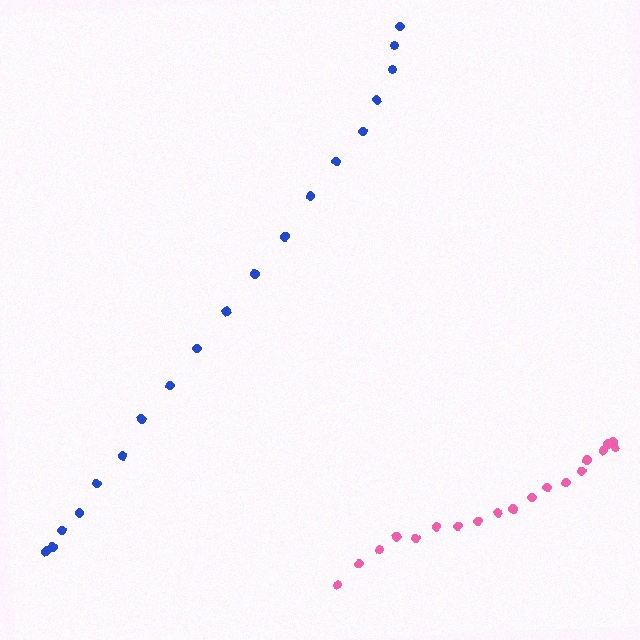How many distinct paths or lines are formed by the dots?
There are 2 distinct paths.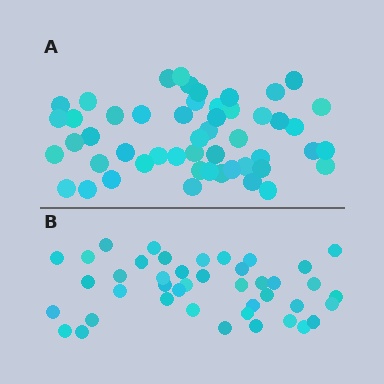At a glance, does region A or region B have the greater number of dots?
Region A (the top region) has more dots.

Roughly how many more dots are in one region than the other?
Region A has roughly 8 or so more dots than region B.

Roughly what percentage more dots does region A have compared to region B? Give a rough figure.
About 20% more.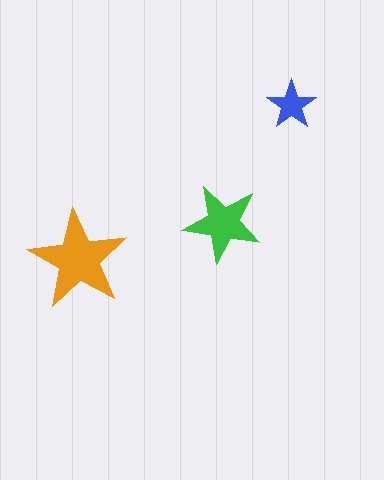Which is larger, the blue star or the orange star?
The orange one.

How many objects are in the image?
There are 3 objects in the image.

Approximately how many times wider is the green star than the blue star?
About 1.5 times wider.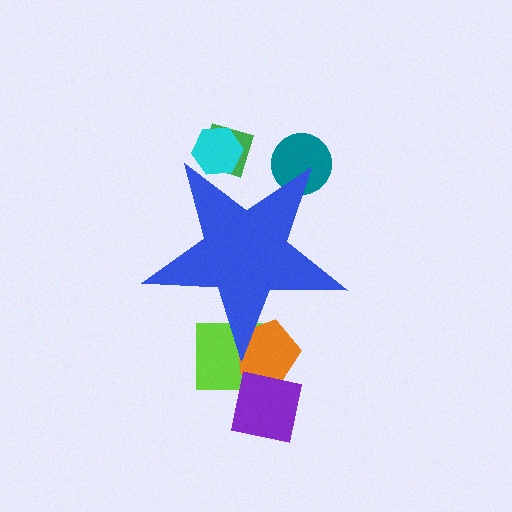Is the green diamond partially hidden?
Yes, the green diamond is partially hidden behind the blue star.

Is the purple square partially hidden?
No, the purple square is fully visible.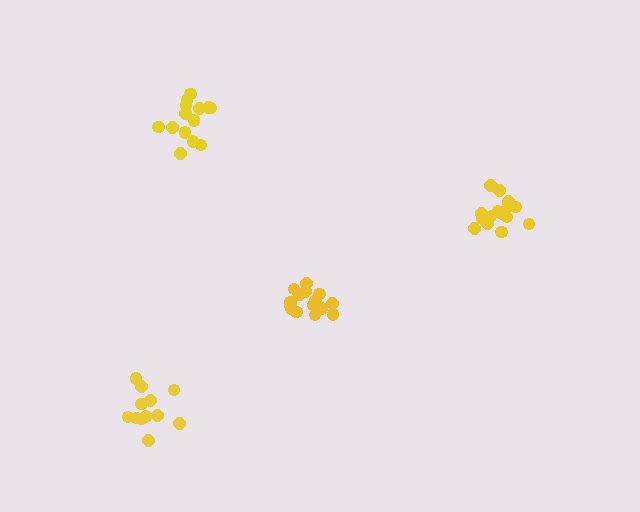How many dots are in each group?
Group 1: 12 dots, Group 2: 15 dots, Group 3: 14 dots, Group 4: 15 dots (56 total).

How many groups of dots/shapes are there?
There are 4 groups.